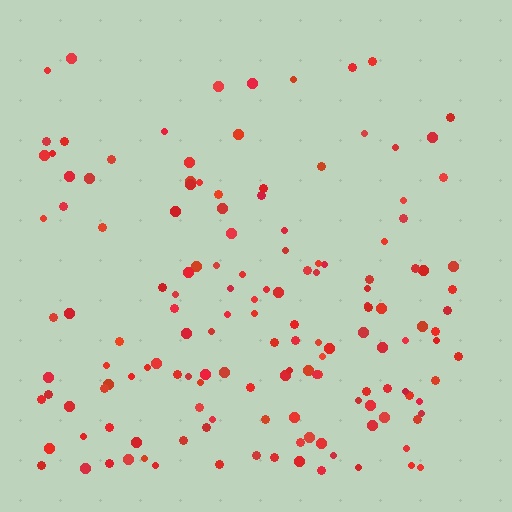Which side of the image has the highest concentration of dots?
The bottom.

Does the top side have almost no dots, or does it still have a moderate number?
Still a moderate number, just noticeably fewer than the bottom.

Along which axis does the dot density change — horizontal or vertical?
Vertical.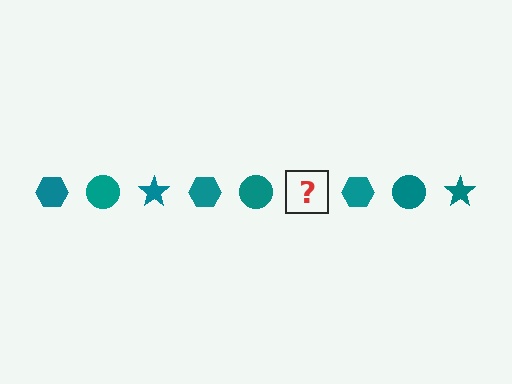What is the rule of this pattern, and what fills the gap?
The rule is that the pattern cycles through hexagon, circle, star shapes in teal. The gap should be filled with a teal star.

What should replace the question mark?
The question mark should be replaced with a teal star.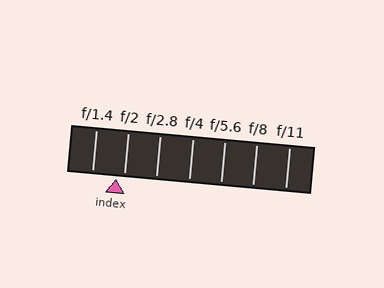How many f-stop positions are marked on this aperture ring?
There are 7 f-stop positions marked.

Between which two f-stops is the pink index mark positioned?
The index mark is between f/1.4 and f/2.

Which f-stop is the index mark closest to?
The index mark is closest to f/2.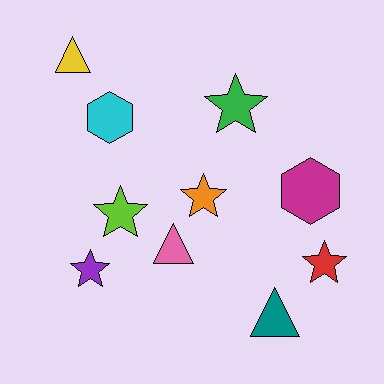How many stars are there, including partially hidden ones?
There are 5 stars.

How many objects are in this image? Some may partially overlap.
There are 10 objects.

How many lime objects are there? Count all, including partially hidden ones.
There is 1 lime object.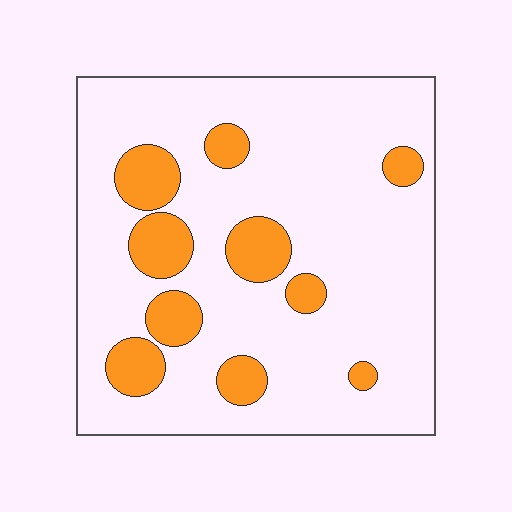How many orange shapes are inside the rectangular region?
10.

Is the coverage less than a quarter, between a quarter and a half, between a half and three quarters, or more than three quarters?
Less than a quarter.